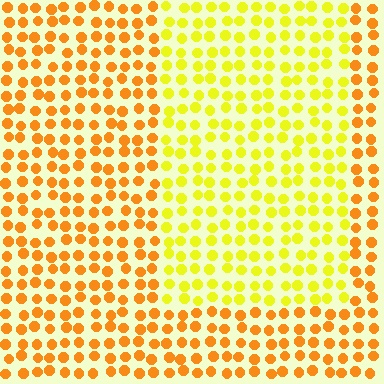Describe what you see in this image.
The image is filled with small orange elements in a uniform arrangement. A rectangle-shaped region is visible where the elements are tinted to a slightly different hue, forming a subtle color boundary.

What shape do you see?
I see a rectangle.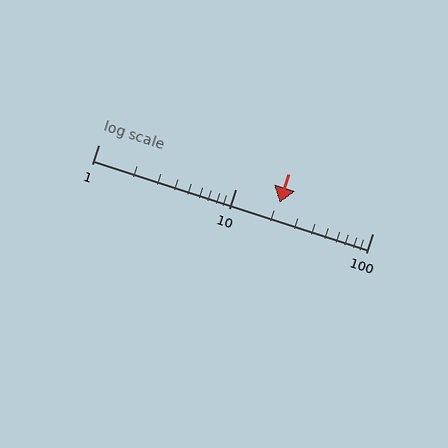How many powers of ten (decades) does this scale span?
The scale spans 2 decades, from 1 to 100.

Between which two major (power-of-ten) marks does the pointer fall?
The pointer is between 10 and 100.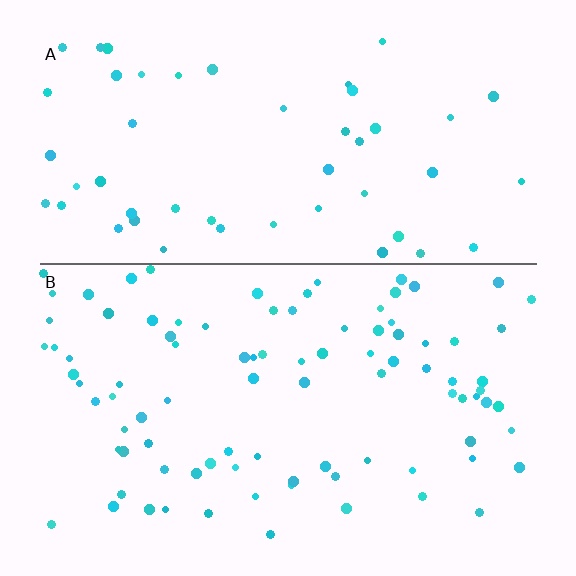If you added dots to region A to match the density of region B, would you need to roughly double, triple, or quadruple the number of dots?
Approximately double.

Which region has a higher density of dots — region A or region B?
B (the bottom).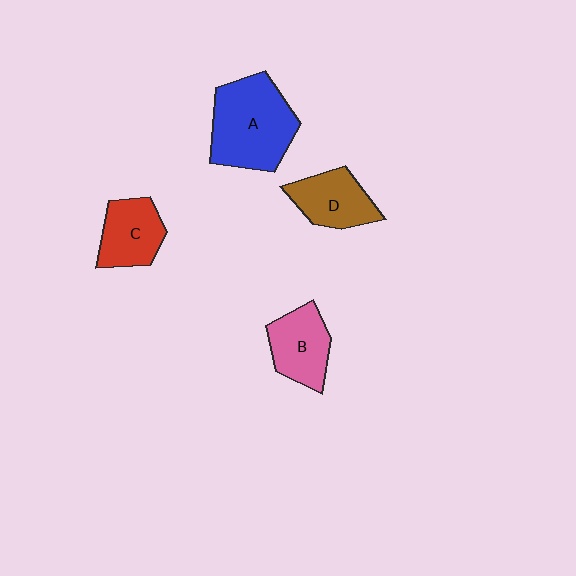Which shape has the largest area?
Shape A (blue).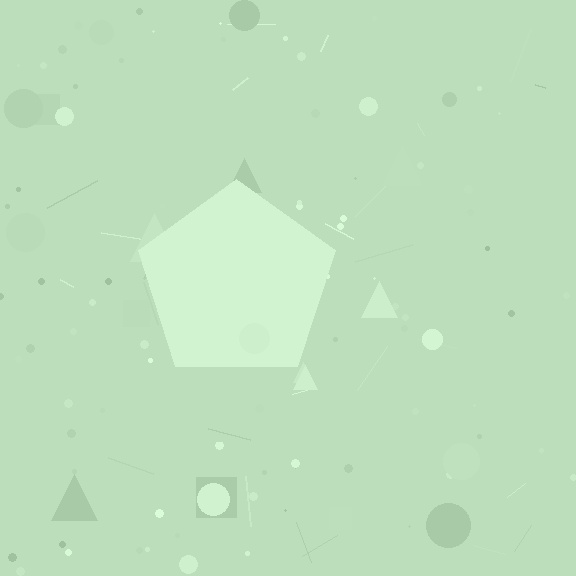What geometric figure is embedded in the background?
A pentagon is embedded in the background.